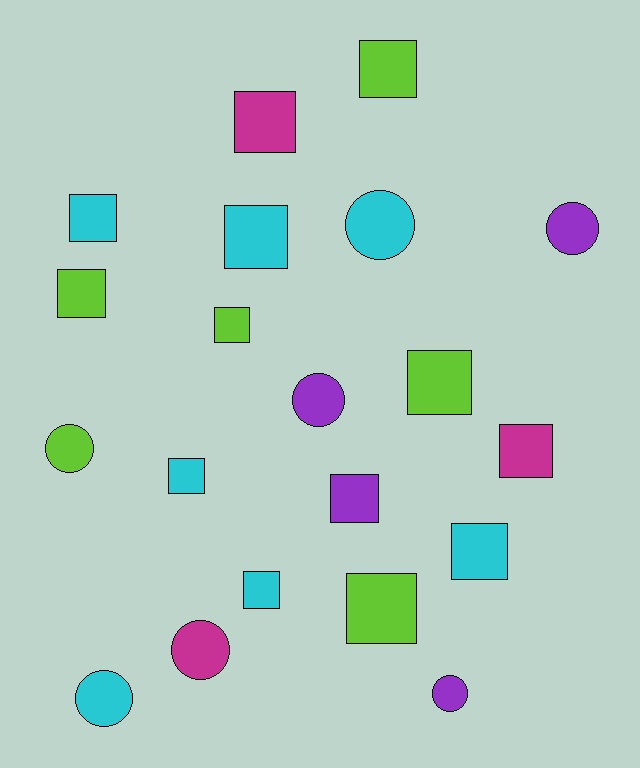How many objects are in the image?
There are 20 objects.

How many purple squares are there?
There is 1 purple square.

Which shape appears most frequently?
Square, with 13 objects.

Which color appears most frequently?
Cyan, with 7 objects.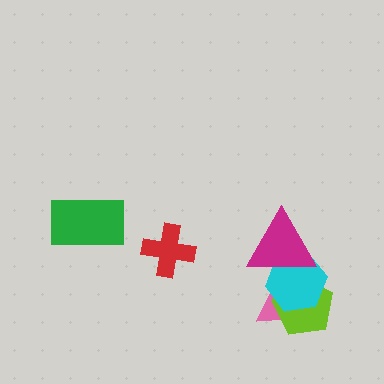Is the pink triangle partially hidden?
Yes, it is partially covered by another shape.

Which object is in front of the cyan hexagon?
The magenta triangle is in front of the cyan hexagon.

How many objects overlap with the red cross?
0 objects overlap with the red cross.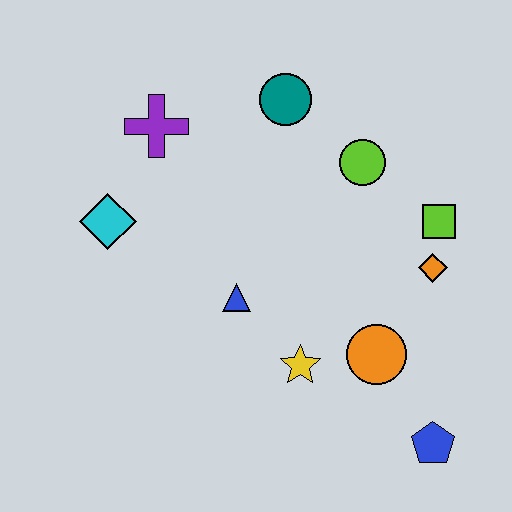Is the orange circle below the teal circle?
Yes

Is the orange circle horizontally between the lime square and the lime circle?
Yes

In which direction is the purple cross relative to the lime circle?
The purple cross is to the left of the lime circle.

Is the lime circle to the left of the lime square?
Yes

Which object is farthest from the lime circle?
The blue pentagon is farthest from the lime circle.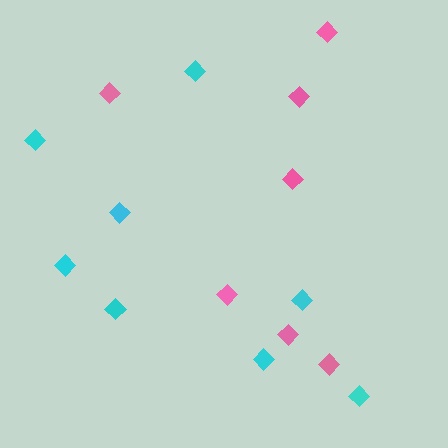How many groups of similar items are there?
There are 2 groups: one group of cyan diamonds (8) and one group of pink diamonds (7).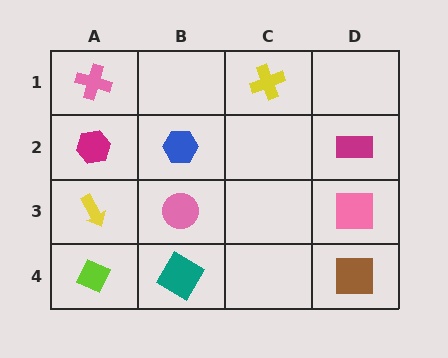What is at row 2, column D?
A magenta rectangle.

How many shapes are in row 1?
2 shapes.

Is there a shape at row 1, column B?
No, that cell is empty.